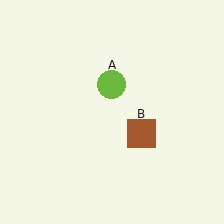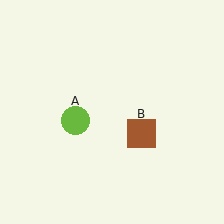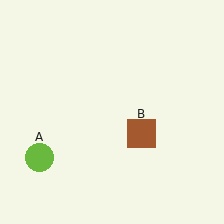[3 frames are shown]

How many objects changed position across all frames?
1 object changed position: lime circle (object A).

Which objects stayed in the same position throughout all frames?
Brown square (object B) remained stationary.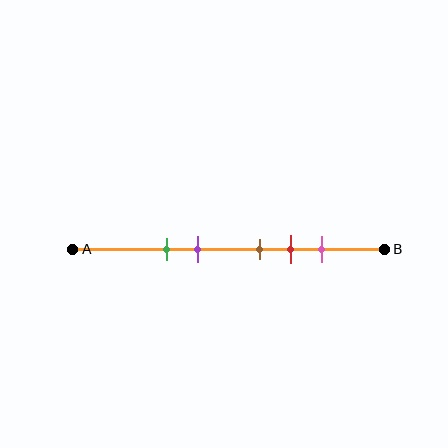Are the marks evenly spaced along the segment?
No, the marks are not evenly spaced.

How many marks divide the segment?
There are 5 marks dividing the segment.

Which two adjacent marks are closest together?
The brown and red marks are the closest adjacent pair.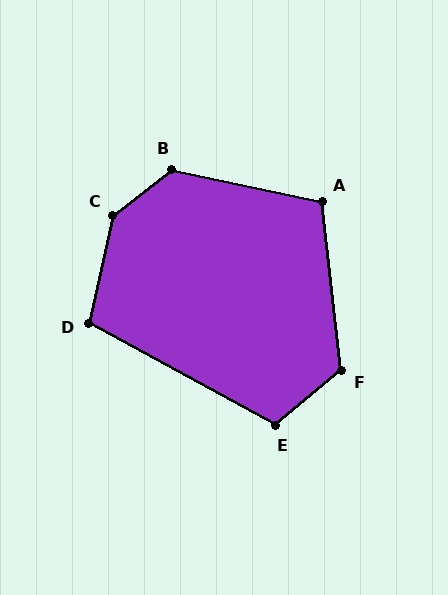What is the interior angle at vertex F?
Approximately 124 degrees (obtuse).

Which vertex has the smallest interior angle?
D, at approximately 106 degrees.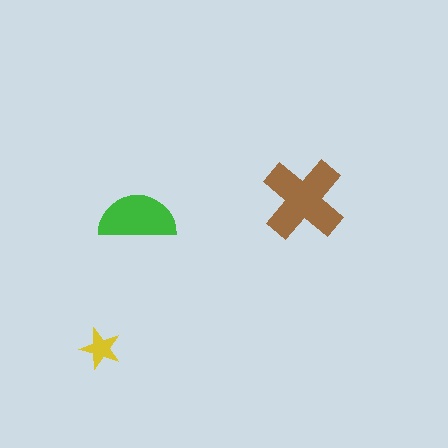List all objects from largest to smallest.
The brown cross, the green semicircle, the yellow star.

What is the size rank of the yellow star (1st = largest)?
3rd.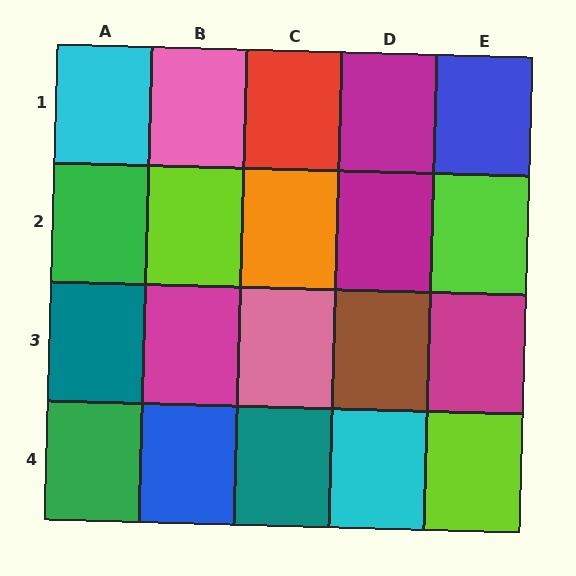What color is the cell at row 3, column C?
Pink.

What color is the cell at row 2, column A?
Green.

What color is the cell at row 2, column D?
Magenta.